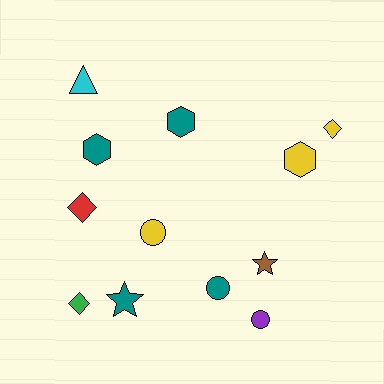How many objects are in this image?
There are 12 objects.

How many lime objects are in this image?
There are no lime objects.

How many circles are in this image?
There are 3 circles.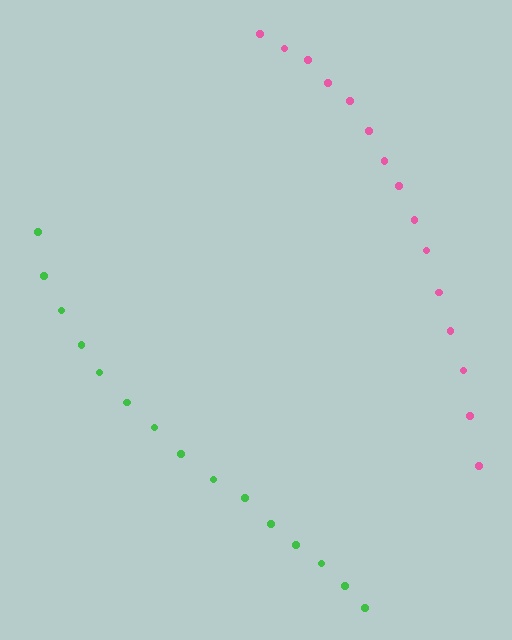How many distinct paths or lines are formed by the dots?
There are 2 distinct paths.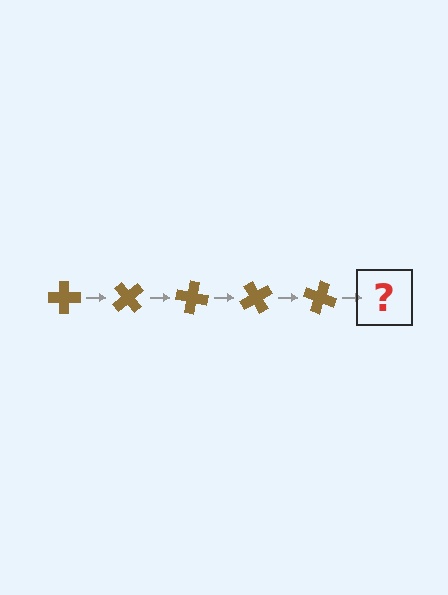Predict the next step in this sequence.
The next step is a brown cross rotated 250 degrees.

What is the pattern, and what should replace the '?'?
The pattern is that the cross rotates 50 degrees each step. The '?' should be a brown cross rotated 250 degrees.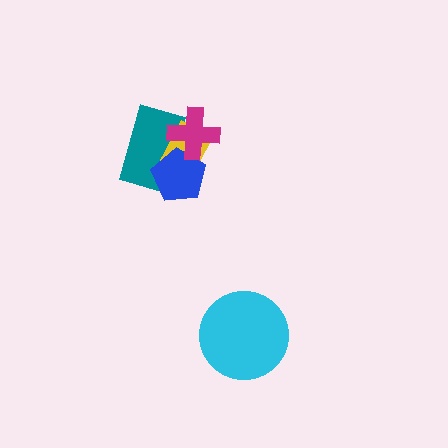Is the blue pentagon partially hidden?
Yes, it is partially covered by another shape.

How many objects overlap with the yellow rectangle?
3 objects overlap with the yellow rectangle.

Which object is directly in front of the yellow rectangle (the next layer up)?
The blue pentagon is directly in front of the yellow rectangle.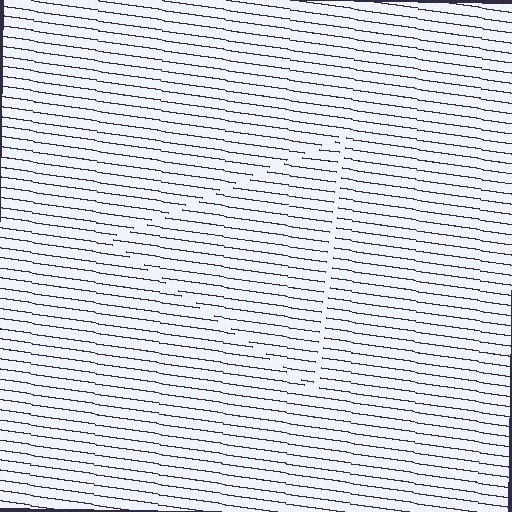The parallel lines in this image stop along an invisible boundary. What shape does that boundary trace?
An illusory triangle. The interior of the shape contains the same grating, shifted by half a period — the contour is defined by the phase discontinuity where line-ends from the inner and outer gratings abut.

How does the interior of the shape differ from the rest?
The interior of the shape contains the same grating, shifted by half a period — the contour is defined by the phase discontinuity where line-ends from the inner and outer gratings abut.